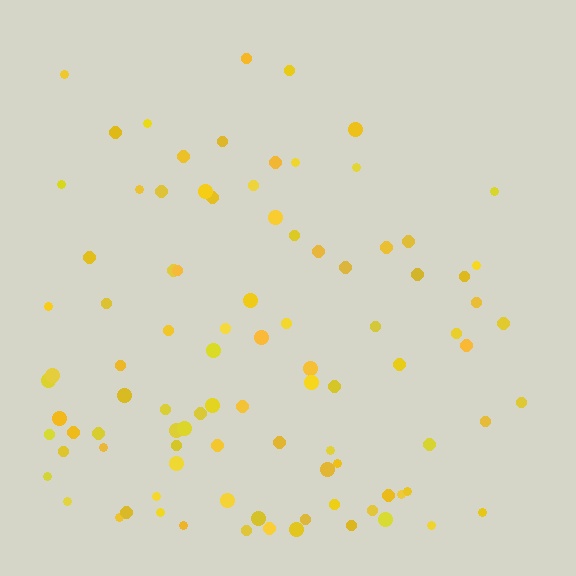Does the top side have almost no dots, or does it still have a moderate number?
Still a moderate number, just noticeably fewer than the bottom.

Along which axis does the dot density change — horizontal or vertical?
Vertical.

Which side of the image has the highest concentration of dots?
The bottom.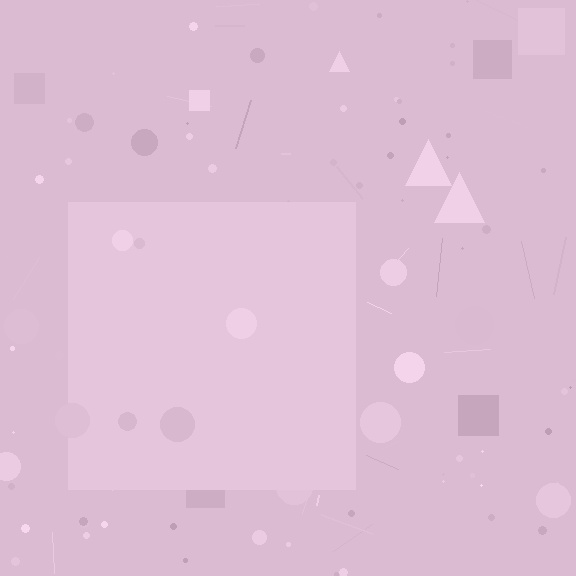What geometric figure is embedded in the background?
A square is embedded in the background.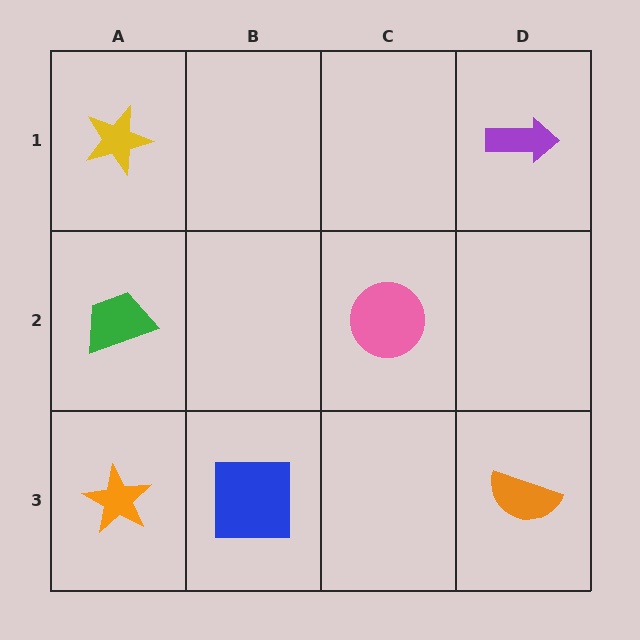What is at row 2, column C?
A pink circle.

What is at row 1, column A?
A yellow star.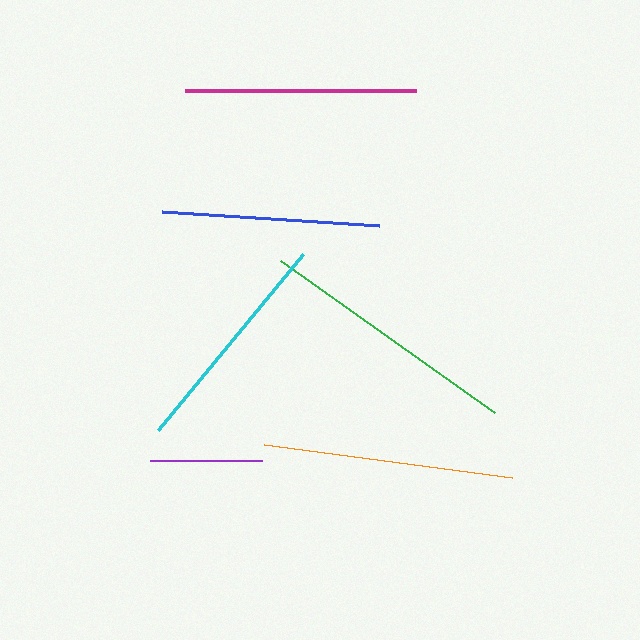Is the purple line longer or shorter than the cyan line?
The cyan line is longer than the purple line.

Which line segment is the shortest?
The purple line is the shortest at approximately 113 pixels.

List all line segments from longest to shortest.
From longest to shortest: green, orange, magenta, cyan, blue, purple.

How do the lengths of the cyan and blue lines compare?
The cyan and blue lines are approximately the same length.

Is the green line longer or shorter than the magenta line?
The green line is longer than the magenta line.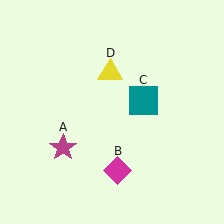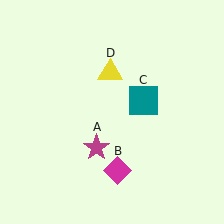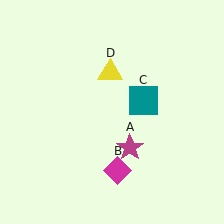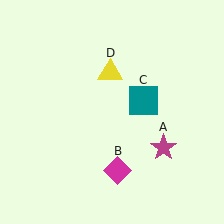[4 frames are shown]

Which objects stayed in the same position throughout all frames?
Magenta diamond (object B) and teal square (object C) and yellow triangle (object D) remained stationary.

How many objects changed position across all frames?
1 object changed position: magenta star (object A).